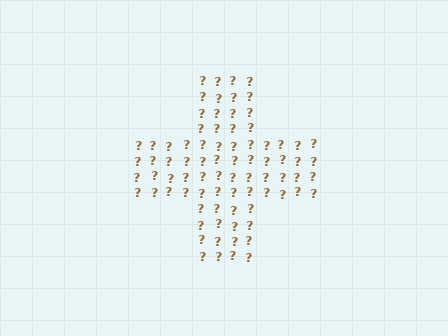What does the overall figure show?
The overall figure shows a cross.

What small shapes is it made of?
It is made of small question marks.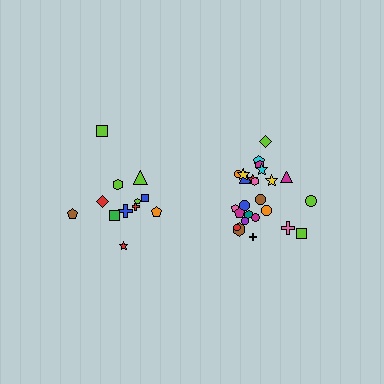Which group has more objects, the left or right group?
The right group.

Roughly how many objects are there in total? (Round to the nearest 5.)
Roughly 35 objects in total.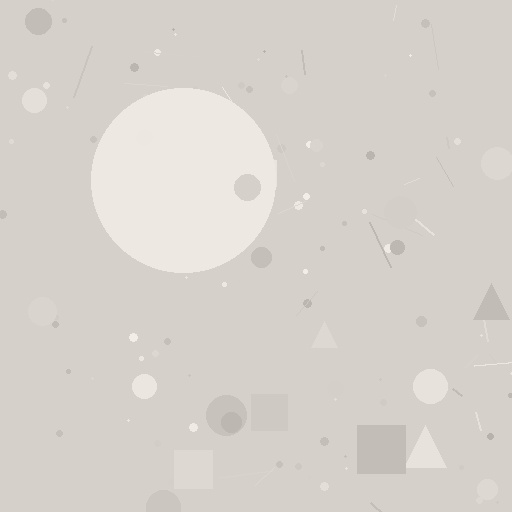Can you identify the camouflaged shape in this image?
The camouflaged shape is a circle.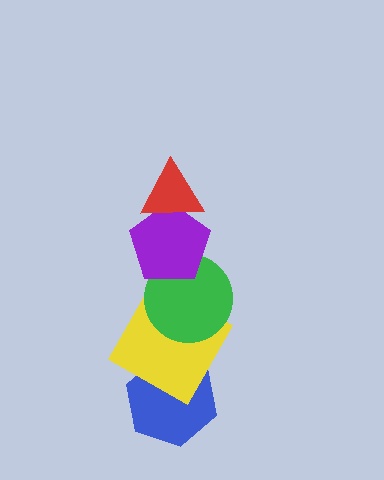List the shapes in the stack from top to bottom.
From top to bottom: the red triangle, the purple pentagon, the green circle, the yellow square, the blue hexagon.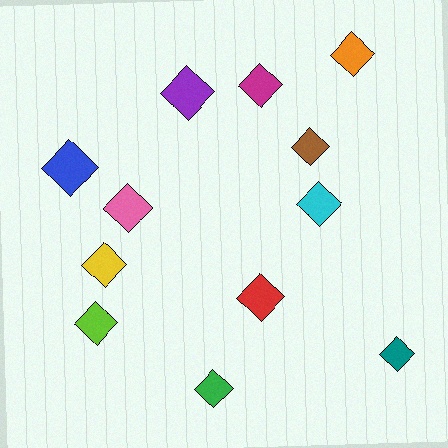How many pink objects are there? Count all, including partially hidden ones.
There is 1 pink object.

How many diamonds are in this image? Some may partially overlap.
There are 12 diamonds.